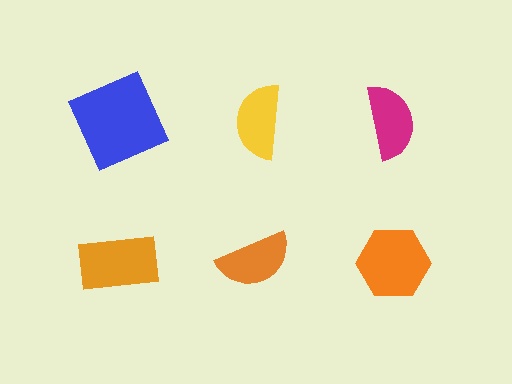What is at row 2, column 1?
An orange rectangle.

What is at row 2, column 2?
An orange semicircle.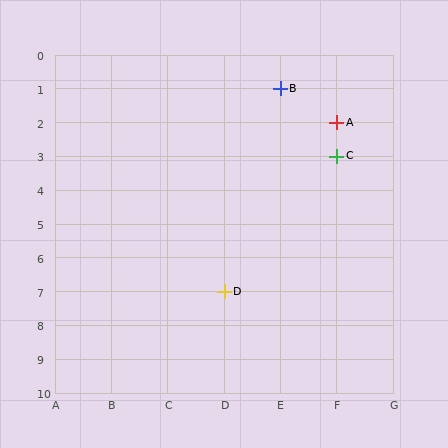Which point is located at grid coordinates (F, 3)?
Point C is at (F, 3).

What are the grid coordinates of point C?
Point C is at grid coordinates (F, 3).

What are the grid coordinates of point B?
Point B is at grid coordinates (E, 1).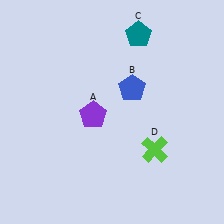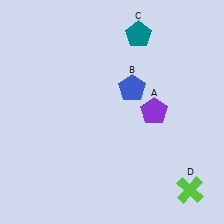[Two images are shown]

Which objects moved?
The objects that moved are: the purple pentagon (A), the lime cross (D).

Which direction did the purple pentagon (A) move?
The purple pentagon (A) moved right.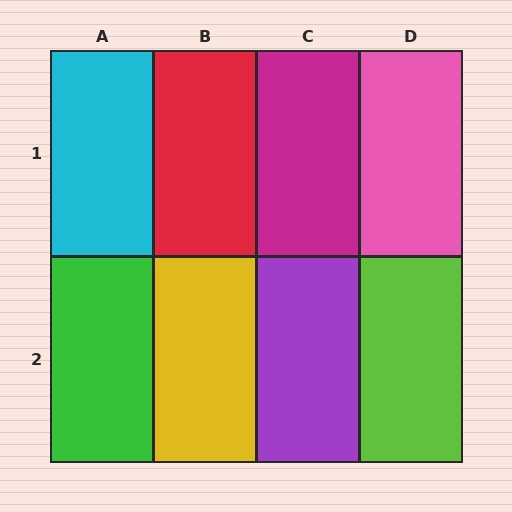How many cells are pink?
1 cell is pink.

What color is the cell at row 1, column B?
Red.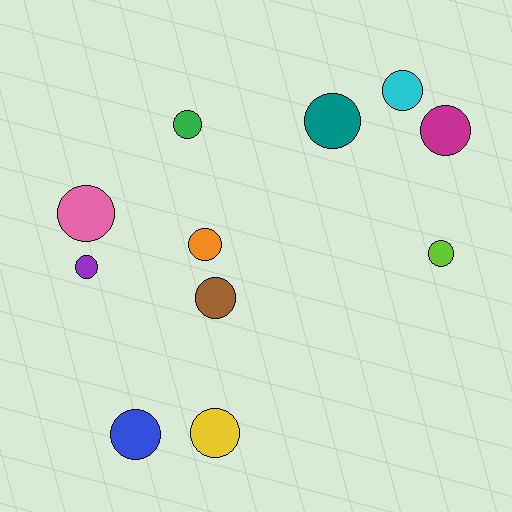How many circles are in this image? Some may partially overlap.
There are 11 circles.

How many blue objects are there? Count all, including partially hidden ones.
There is 1 blue object.